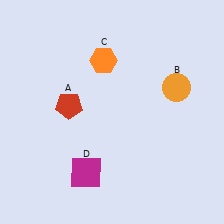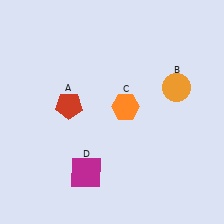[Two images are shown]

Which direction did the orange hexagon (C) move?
The orange hexagon (C) moved down.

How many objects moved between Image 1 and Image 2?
1 object moved between the two images.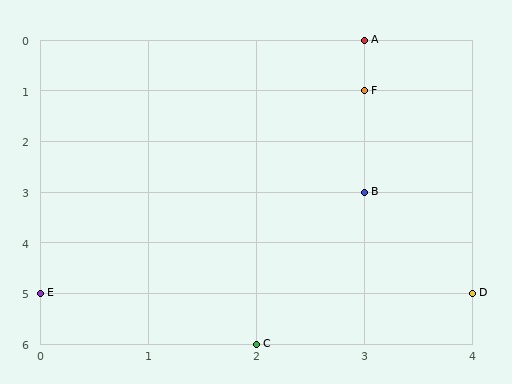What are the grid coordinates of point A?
Point A is at grid coordinates (3, 0).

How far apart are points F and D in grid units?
Points F and D are 1 column and 4 rows apart (about 4.1 grid units diagonally).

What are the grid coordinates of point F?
Point F is at grid coordinates (3, 1).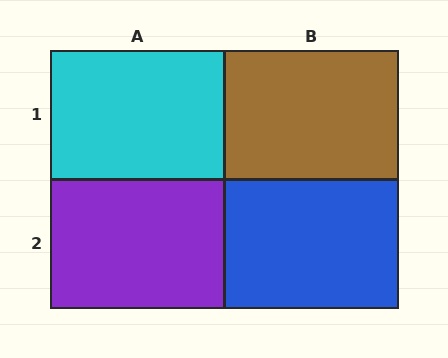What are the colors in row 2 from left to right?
Purple, blue.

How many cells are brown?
1 cell is brown.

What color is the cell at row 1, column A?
Cyan.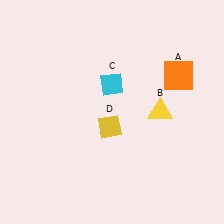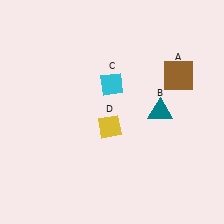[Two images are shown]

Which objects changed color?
A changed from orange to brown. B changed from yellow to teal.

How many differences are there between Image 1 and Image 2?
There are 2 differences between the two images.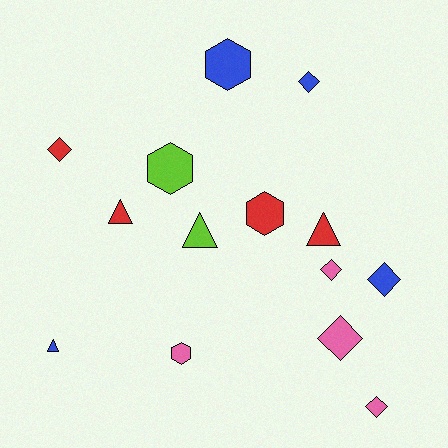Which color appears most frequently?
Pink, with 4 objects.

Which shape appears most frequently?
Diamond, with 6 objects.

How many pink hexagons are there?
There is 1 pink hexagon.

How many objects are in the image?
There are 14 objects.